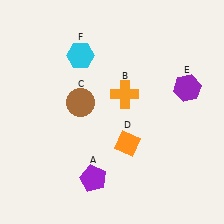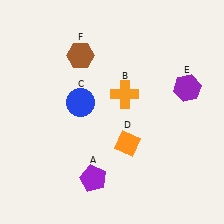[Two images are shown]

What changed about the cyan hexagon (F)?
In Image 1, F is cyan. In Image 2, it changed to brown.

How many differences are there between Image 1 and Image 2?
There are 2 differences between the two images.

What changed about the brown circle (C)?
In Image 1, C is brown. In Image 2, it changed to blue.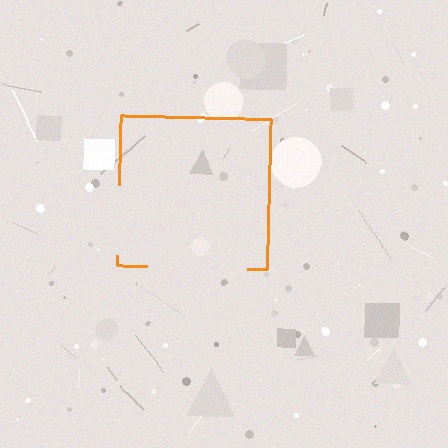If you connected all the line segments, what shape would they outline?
They would outline a square.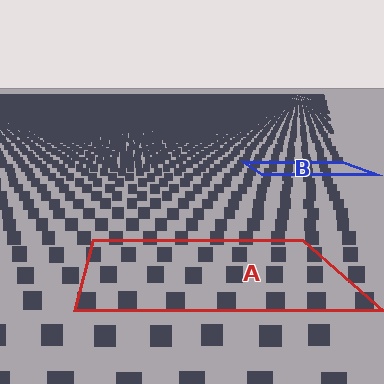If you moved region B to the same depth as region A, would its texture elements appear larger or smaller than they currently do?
They would appear larger. At a closer depth, the same texture elements are projected at a bigger on-screen size.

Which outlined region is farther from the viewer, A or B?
Region B is farther from the viewer — the texture elements inside it appear smaller and more densely packed.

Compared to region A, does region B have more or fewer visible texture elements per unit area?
Region B has more texture elements per unit area — they are packed more densely because it is farther away.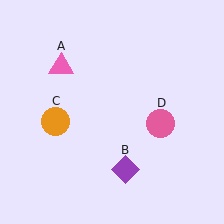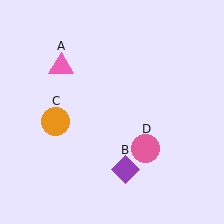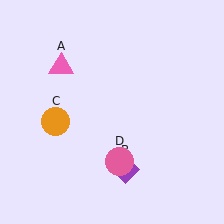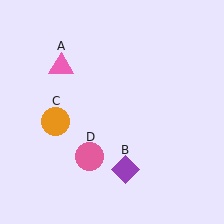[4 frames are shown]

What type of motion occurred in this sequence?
The pink circle (object D) rotated clockwise around the center of the scene.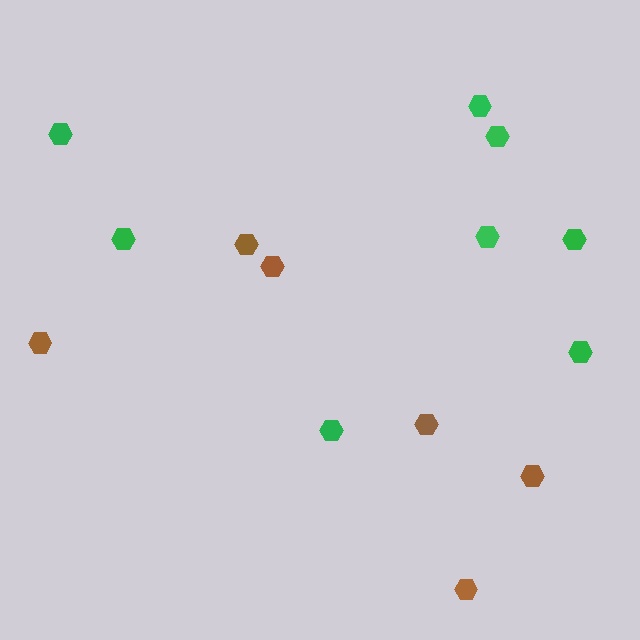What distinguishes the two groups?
There are 2 groups: one group of green hexagons (8) and one group of brown hexagons (6).